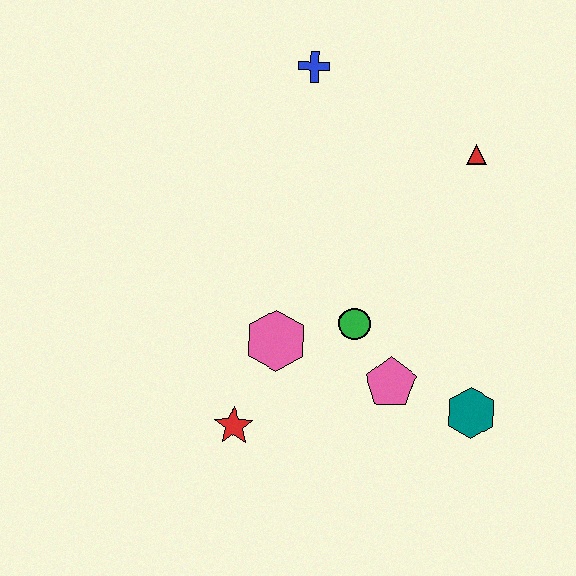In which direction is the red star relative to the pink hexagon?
The red star is below the pink hexagon.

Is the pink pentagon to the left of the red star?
No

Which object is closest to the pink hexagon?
The green circle is closest to the pink hexagon.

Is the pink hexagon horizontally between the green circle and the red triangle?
No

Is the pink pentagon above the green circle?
No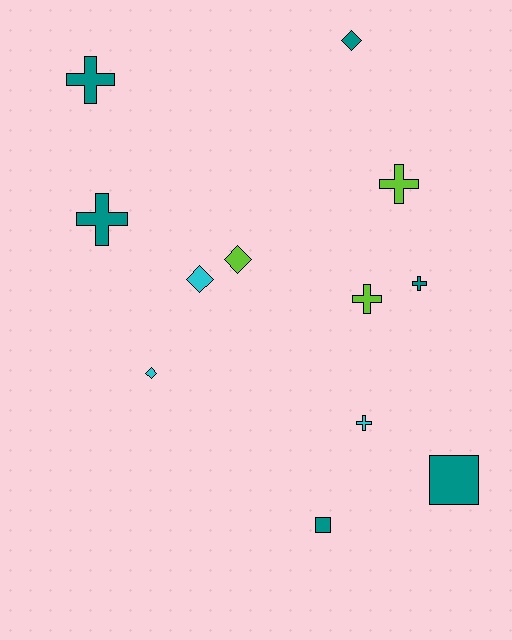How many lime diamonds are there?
There is 1 lime diamond.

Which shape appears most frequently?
Cross, with 6 objects.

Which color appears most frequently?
Teal, with 6 objects.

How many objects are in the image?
There are 12 objects.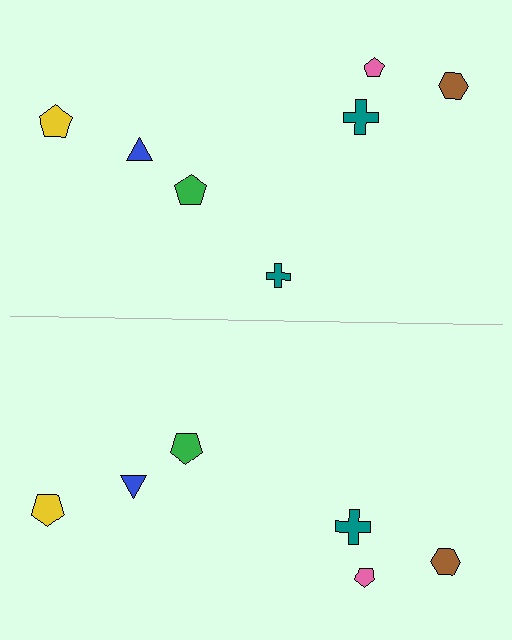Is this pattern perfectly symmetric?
No, the pattern is not perfectly symmetric. A teal cross is missing from the bottom side.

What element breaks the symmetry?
A teal cross is missing from the bottom side.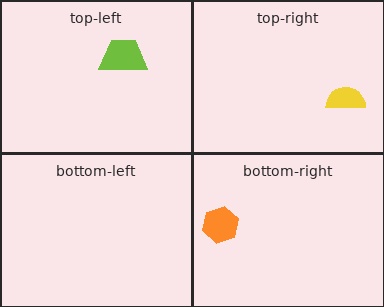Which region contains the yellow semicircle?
The top-right region.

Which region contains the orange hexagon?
The bottom-right region.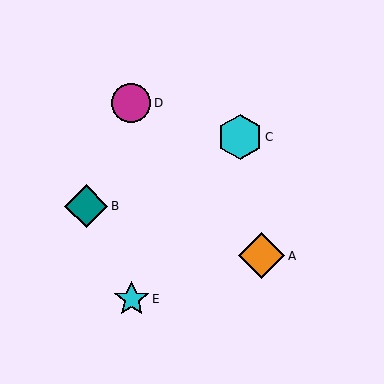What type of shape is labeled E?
Shape E is a cyan star.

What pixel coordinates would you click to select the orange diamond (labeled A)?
Click at (262, 256) to select the orange diamond A.